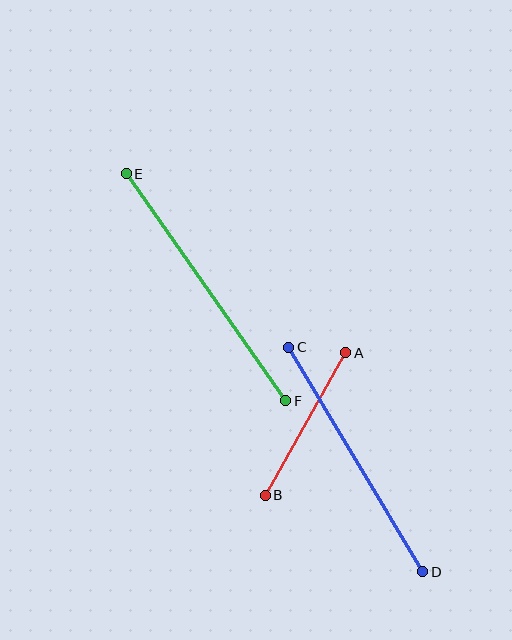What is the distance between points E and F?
The distance is approximately 278 pixels.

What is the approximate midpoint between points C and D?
The midpoint is at approximately (356, 460) pixels.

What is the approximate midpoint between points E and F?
The midpoint is at approximately (206, 287) pixels.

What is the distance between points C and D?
The distance is approximately 262 pixels.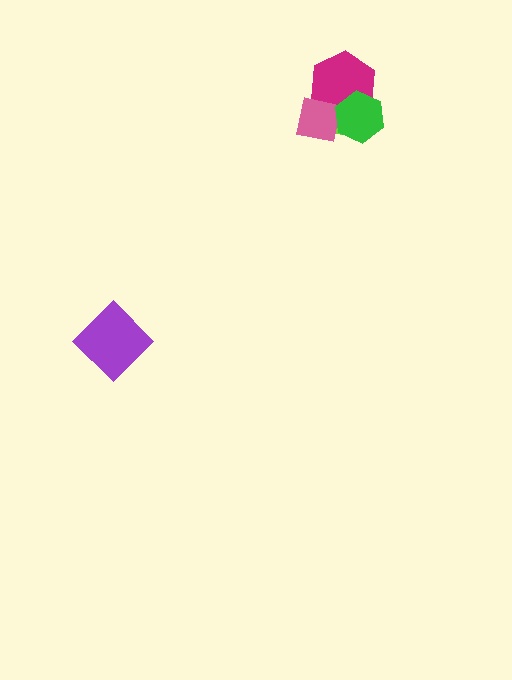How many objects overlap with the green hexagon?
3 objects overlap with the green hexagon.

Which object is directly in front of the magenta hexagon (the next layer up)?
The pink square is directly in front of the magenta hexagon.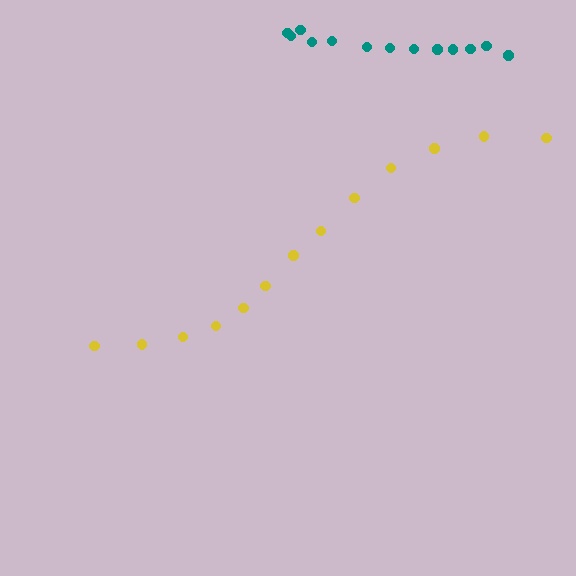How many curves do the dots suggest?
There are 2 distinct paths.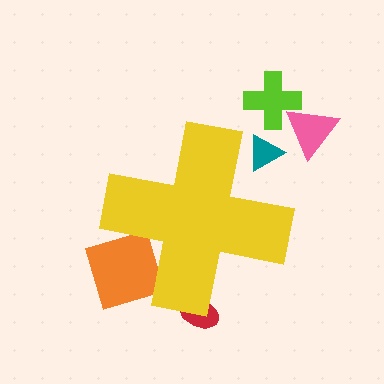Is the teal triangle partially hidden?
Yes, the teal triangle is partially hidden behind the yellow cross.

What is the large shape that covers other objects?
A yellow cross.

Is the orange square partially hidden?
Yes, the orange square is partially hidden behind the yellow cross.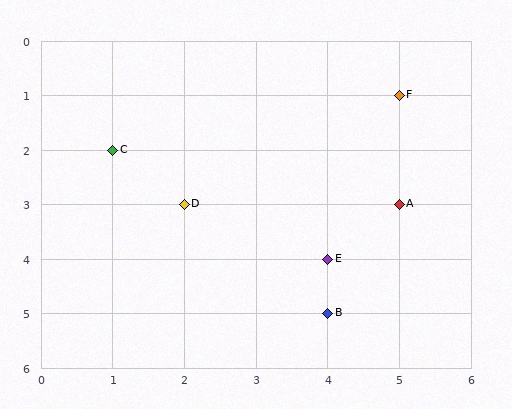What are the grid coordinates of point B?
Point B is at grid coordinates (4, 5).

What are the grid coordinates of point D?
Point D is at grid coordinates (2, 3).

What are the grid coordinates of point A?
Point A is at grid coordinates (5, 3).